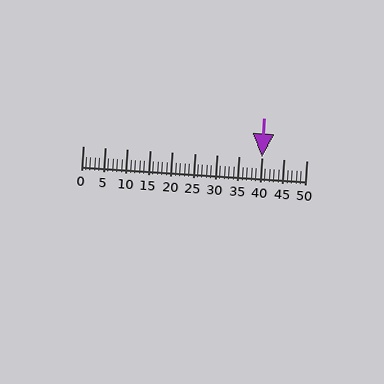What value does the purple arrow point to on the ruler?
The purple arrow points to approximately 40.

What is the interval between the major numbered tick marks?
The major tick marks are spaced 5 units apart.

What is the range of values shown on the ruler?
The ruler shows values from 0 to 50.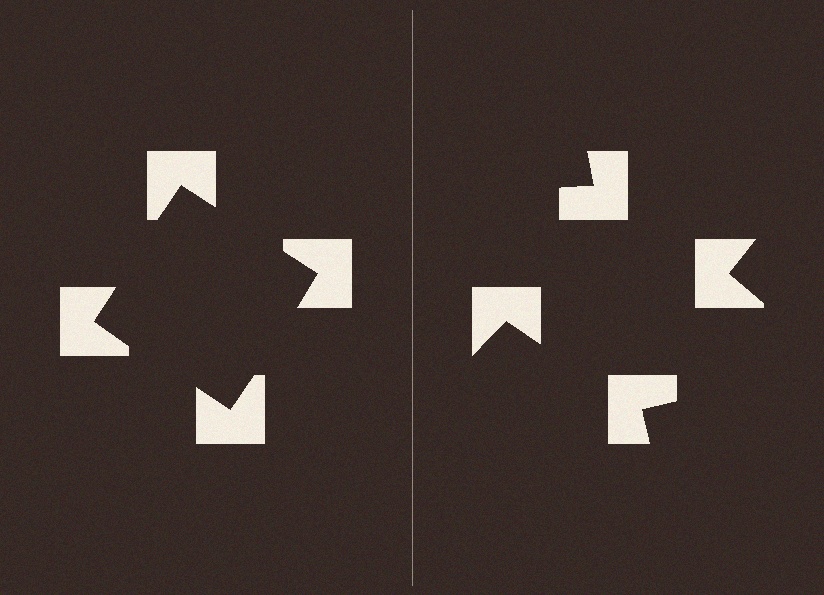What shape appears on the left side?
An illusory square.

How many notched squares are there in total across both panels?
8 — 4 on each side.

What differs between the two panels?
The notched squares are positioned identically on both sides; only the wedge orientations differ. On the left they align to a square; on the right they are misaligned.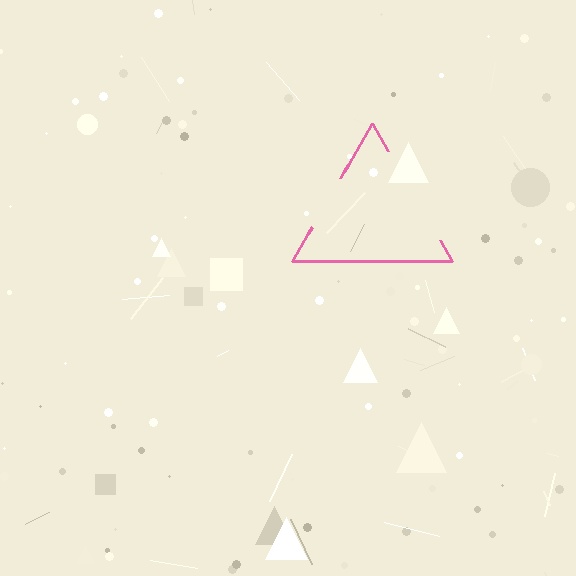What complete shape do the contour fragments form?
The contour fragments form a triangle.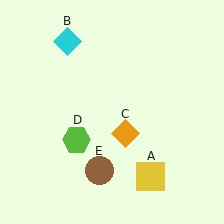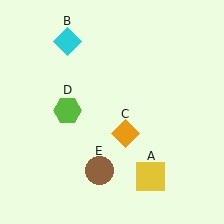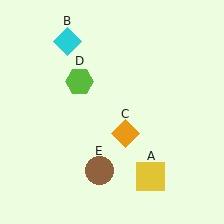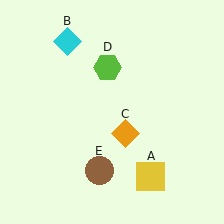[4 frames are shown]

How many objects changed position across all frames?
1 object changed position: lime hexagon (object D).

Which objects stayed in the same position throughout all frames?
Yellow square (object A) and cyan diamond (object B) and orange diamond (object C) and brown circle (object E) remained stationary.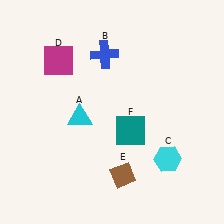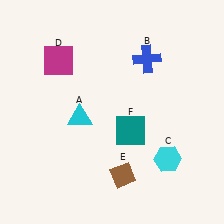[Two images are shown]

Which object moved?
The blue cross (B) moved right.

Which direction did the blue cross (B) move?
The blue cross (B) moved right.